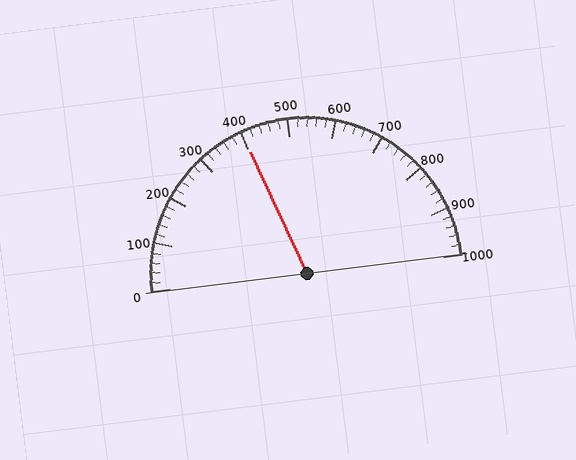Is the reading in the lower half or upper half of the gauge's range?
The reading is in the lower half of the range (0 to 1000).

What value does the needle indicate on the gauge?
The needle indicates approximately 400.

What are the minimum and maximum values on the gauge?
The gauge ranges from 0 to 1000.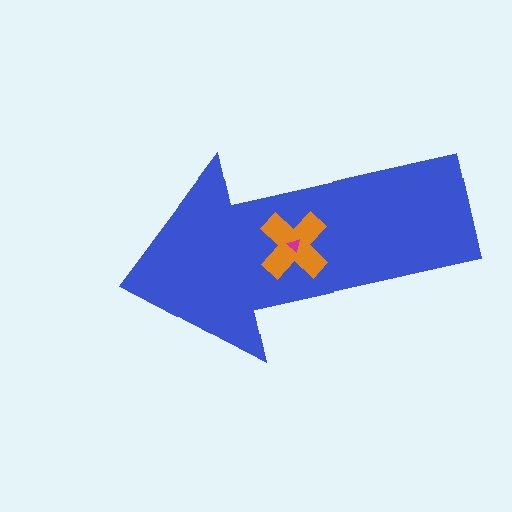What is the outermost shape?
The blue arrow.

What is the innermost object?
The magenta triangle.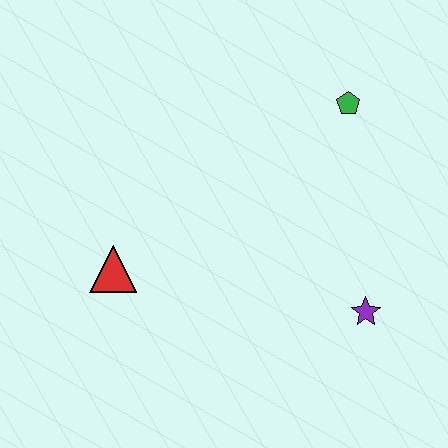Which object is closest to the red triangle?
The purple star is closest to the red triangle.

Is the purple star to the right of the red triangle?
Yes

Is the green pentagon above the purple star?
Yes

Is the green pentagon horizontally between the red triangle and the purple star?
Yes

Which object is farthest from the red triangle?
The green pentagon is farthest from the red triangle.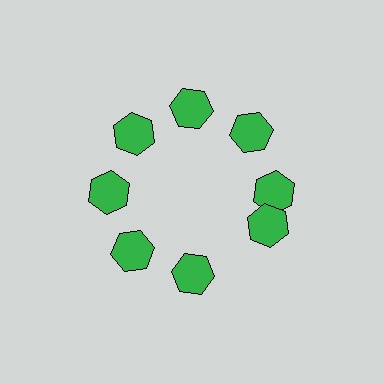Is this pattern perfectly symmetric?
No. The 8 green hexagons are arranged in a ring, but one element near the 4 o'clock position is rotated out of alignment along the ring, breaking the 8-fold rotational symmetry.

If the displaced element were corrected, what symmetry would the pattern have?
It would have 8-fold rotational symmetry — the pattern would map onto itself every 45 degrees.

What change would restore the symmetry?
The symmetry would be restored by rotating it back into even spacing with its neighbors so that all 8 hexagons sit at equal angles and equal distance from the center.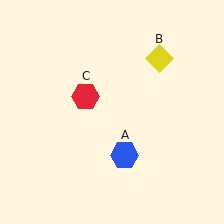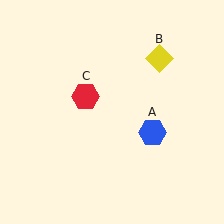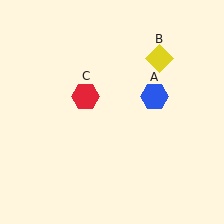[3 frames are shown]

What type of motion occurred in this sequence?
The blue hexagon (object A) rotated counterclockwise around the center of the scene.